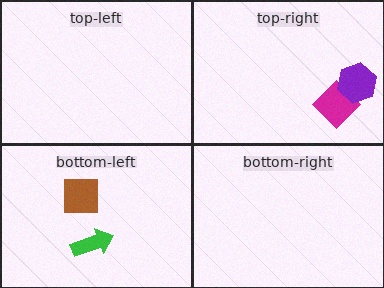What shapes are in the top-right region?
The magenta diamond, the purple hexagon.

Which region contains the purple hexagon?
The top-right region.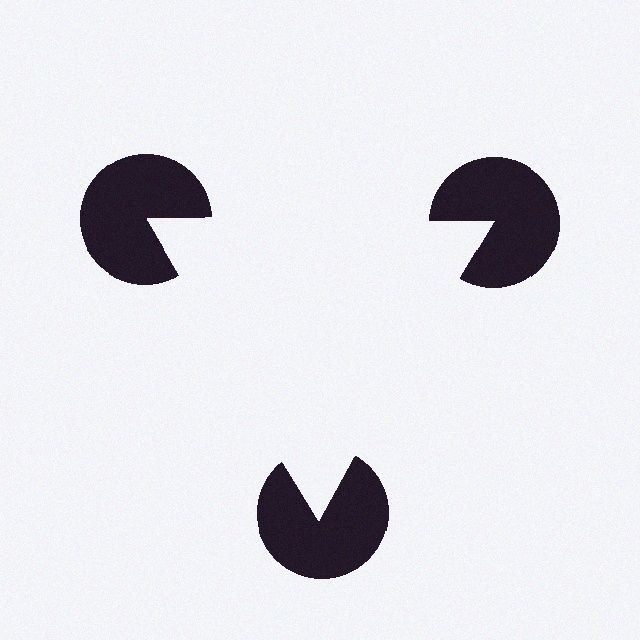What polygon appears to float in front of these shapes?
An illusory triangle — its edges are inferred from the aligned wedge cuts in the pac-man discs, not physically drawn.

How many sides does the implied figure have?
3 sides.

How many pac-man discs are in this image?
There are 3 — one at each vertex of the illusory triangle.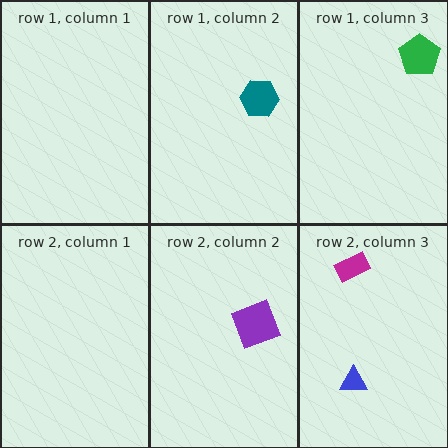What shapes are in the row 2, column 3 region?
The magenta rectangle, the blue triangle.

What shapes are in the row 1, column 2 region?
The teal hexagon.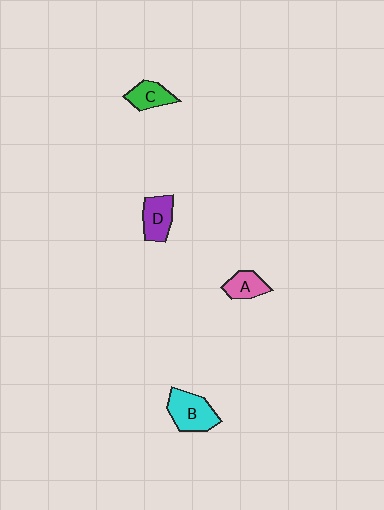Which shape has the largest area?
Shape B (cyan).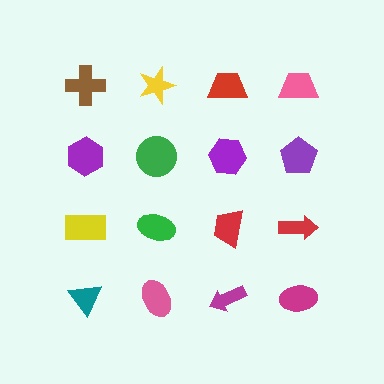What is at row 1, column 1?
A brown cross.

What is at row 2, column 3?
A purple hexagon.